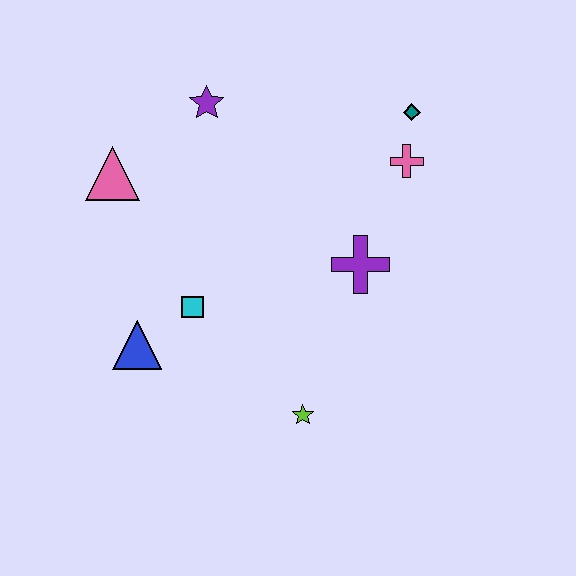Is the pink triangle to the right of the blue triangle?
No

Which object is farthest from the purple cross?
The pink triangle is farthest from the purple cross.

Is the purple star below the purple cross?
No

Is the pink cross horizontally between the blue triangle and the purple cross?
No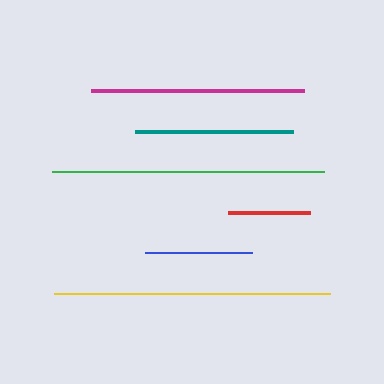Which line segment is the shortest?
The red line is the shortest at approximately 83 pixels.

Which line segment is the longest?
The yellow line is the longest at approximately 276 pixels.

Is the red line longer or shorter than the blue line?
The blue line is longer than the red line.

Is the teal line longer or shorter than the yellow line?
The yellow line is longer than the teal line.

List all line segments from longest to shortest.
From longest to shortest: yellow, green, magenta, teal, blue, red.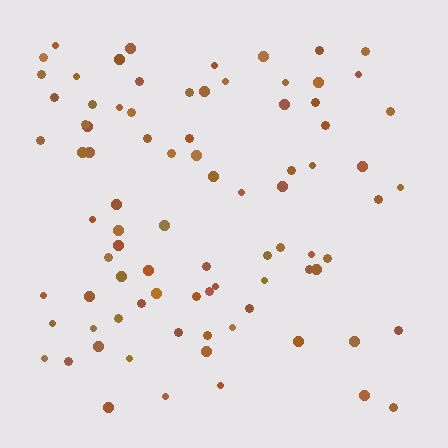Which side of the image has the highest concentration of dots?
The left.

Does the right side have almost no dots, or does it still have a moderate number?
Still a moderate number, just noticeably fewer than the left.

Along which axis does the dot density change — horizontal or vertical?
Horizontal.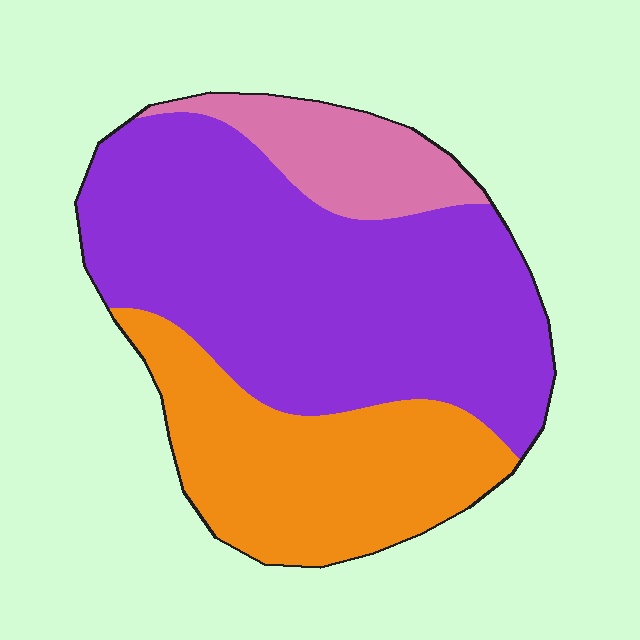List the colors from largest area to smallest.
From largest to smallest: purple, orange, pink.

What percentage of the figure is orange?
Orange takes up between a quarter and a half of the figure.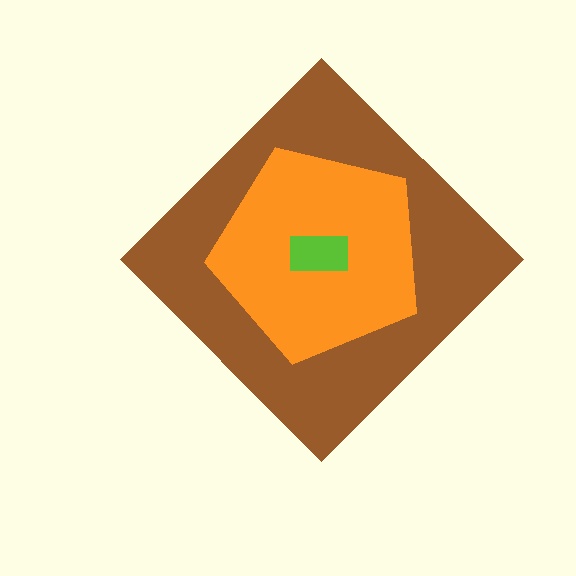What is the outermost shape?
The brown diamond.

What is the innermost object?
The lime rectangle.